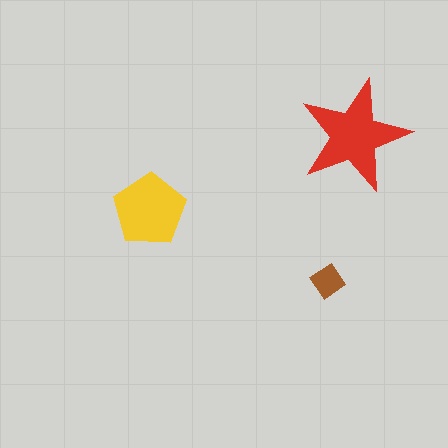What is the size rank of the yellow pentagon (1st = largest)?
2nd.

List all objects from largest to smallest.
The red star, the yellow pentagon, the brown diamond.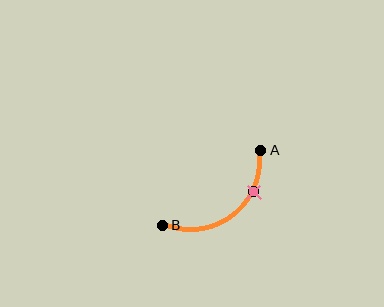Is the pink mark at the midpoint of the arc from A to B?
No. The pink mark lies on the arc but is closer to endpoint A. The arc midpoint would be at the point on the curve equidistant along the arc from both A and B.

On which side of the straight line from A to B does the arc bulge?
The arc bulges below and to the right of the straight line connecting A and B.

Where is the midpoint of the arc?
The arc midpoint is the point on the curve farthest from the straight line joining A and B. It sits below and to the right of that line.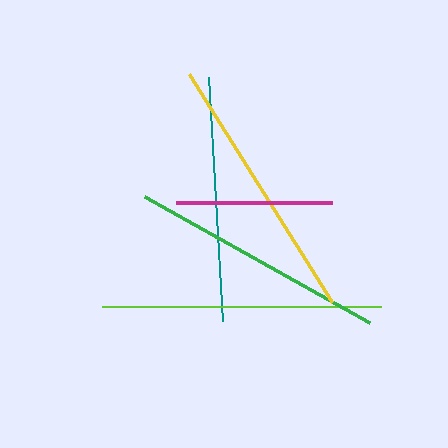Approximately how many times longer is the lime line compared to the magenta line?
The lime line is approximately 1.8 times the length of the magenta line.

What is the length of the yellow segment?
The yellow segment is approximately 269 pixels long.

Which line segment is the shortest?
The magenta line is the shortest at approximately 156 pixels.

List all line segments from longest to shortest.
From longest to shortest: lime, yellow, green, teal, magenta.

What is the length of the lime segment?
The lime segment is approximately 279 pixels long.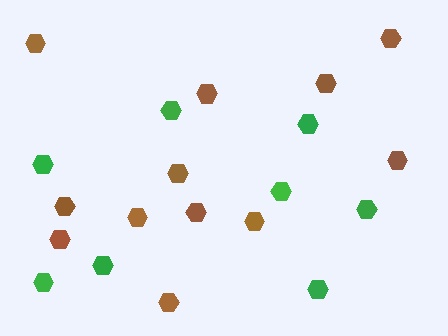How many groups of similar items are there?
There are 2 groups: one group of brown hexagons (12) and one group of green hexagons (8).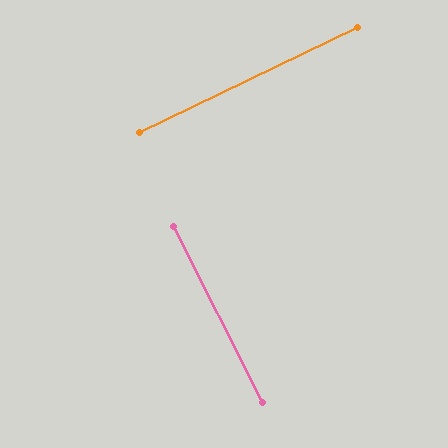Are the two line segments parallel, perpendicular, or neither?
Perpendicular — they meet at approximately 89°.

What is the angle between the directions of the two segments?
Approximately 89 degrees.